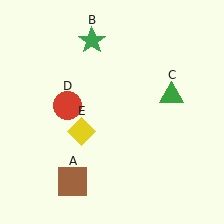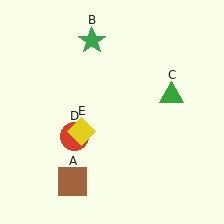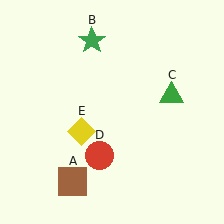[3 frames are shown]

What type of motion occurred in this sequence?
The red circle (object D) rotated counterclockwise around the center of the scene.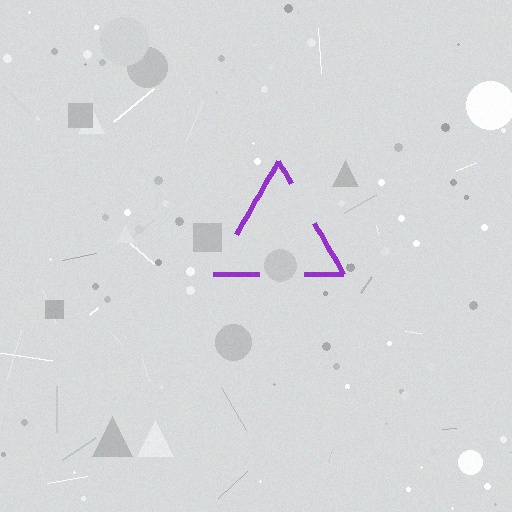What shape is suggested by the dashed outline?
The dashed outline suggests a triangle.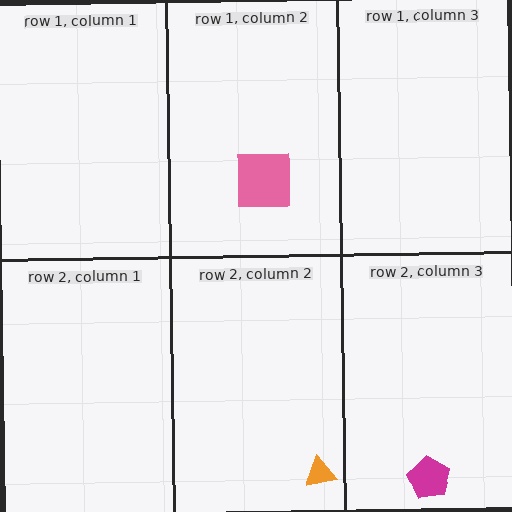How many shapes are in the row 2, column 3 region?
1.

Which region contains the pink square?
The row 1, column 2 region.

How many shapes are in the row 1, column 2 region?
1.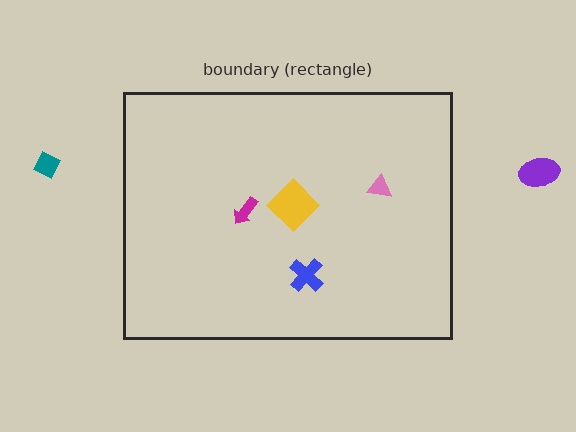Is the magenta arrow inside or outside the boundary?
Inside.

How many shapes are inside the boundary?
4 inside, 2 outside.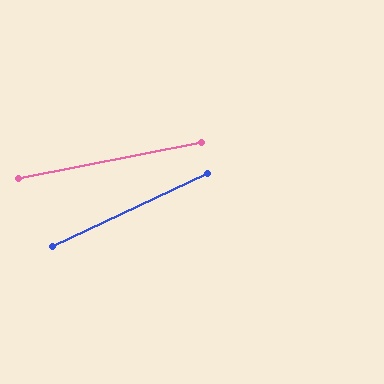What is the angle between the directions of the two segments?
Approximately 14 degrees.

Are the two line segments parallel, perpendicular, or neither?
Neither parallel nor perpendicular — they differ by about 14°.